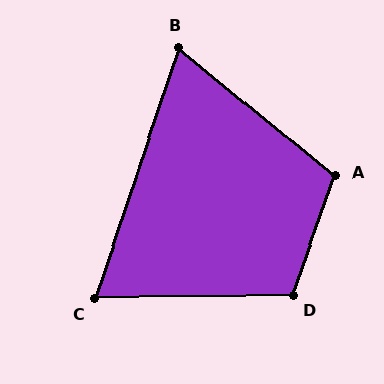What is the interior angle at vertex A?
Approximately 109 degrees (obtuse).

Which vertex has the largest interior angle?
D, at approximately 110 degrees.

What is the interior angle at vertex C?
Approximately 71 degrees (acute).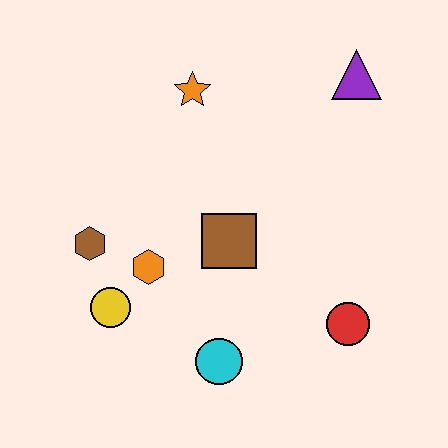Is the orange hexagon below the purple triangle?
Yes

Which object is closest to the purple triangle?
The orange star is closest to the purple triangle.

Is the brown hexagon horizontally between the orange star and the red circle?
No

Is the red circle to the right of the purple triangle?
No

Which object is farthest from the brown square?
The purple triangle is farthest from the brown square.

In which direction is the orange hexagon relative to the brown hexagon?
The orange hexagon is to the right of the brown hexagon.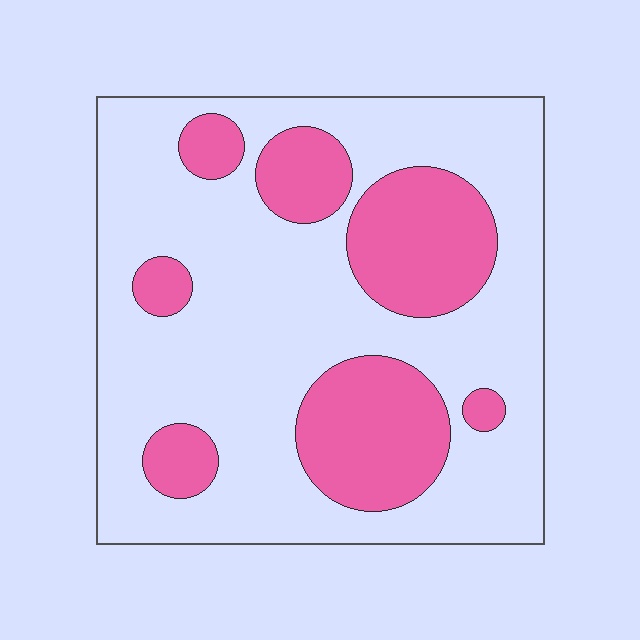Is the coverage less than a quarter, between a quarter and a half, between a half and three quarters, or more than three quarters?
Between a quarter and a half.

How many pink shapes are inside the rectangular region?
7.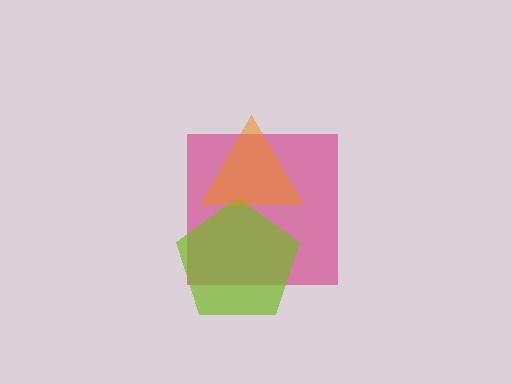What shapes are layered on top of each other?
The layered shapes are: a magenta square, a lime pentagon, an orange triangle.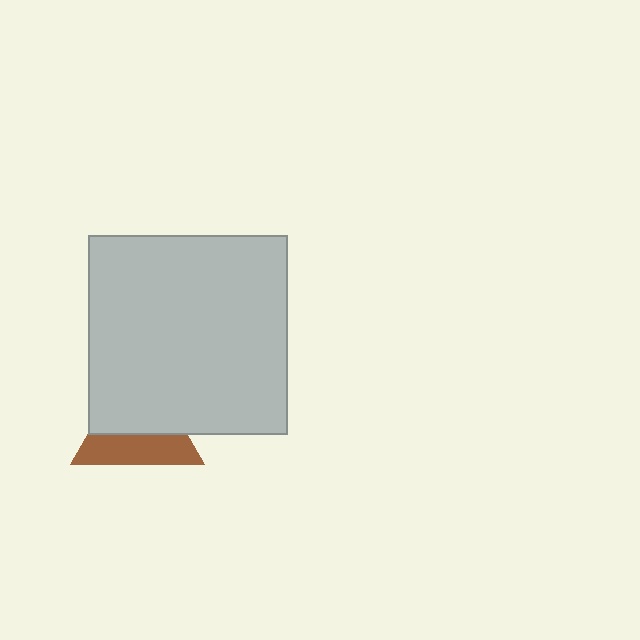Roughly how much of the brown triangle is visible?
A small part of it is visible (roughly 44%).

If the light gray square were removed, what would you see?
You would see the complete brown triangle.